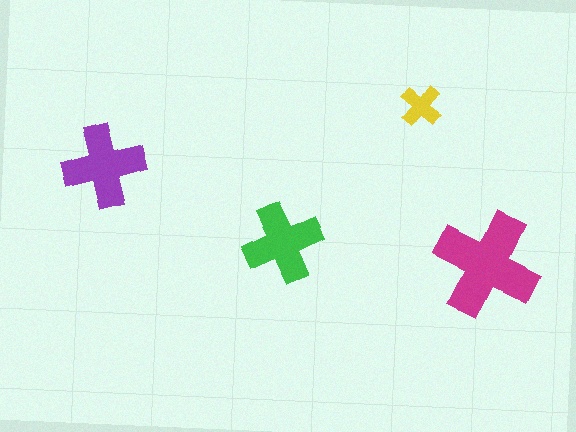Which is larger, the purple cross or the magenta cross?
The magenta one.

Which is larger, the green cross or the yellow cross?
The green one.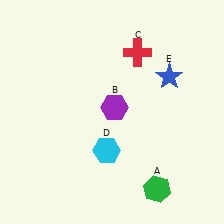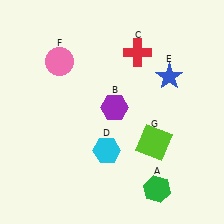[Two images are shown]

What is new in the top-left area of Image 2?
A pink circle (F) was added in the top-left area of Image 2.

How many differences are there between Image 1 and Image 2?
There are 2 differences between the two images.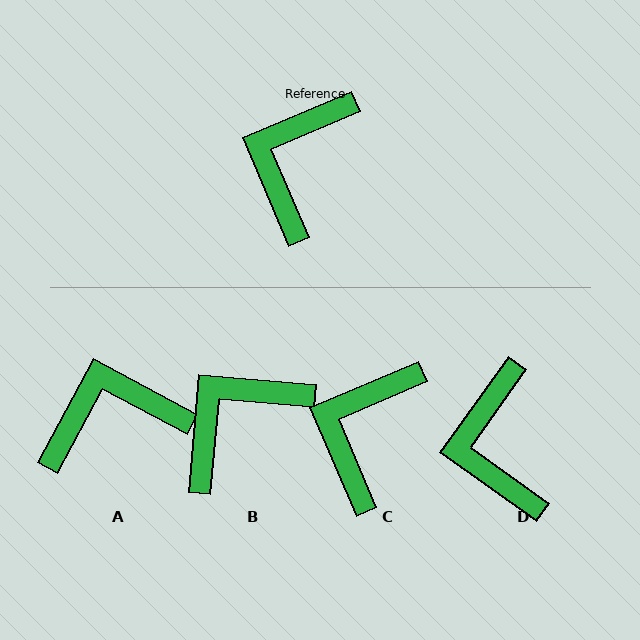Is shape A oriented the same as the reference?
No, it is off by about 51 degrees.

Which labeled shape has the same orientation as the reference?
C.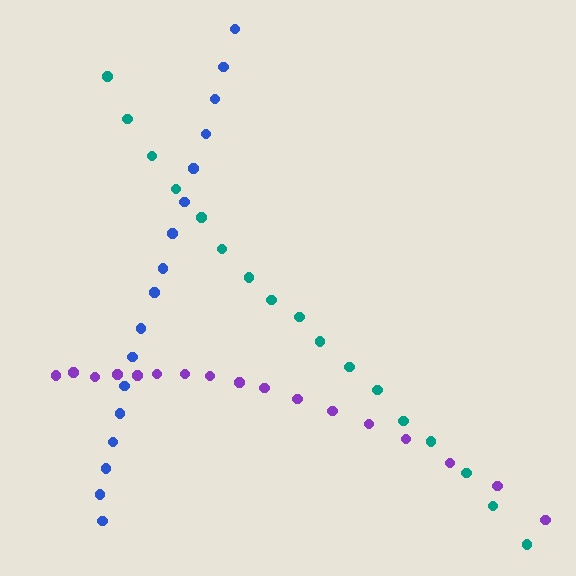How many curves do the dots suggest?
There are 3 distinct paths.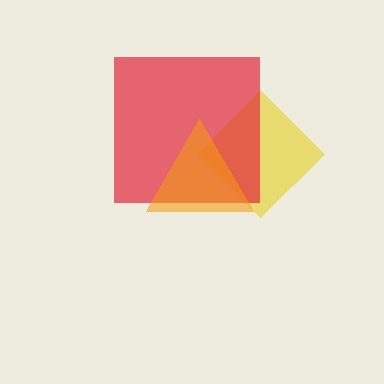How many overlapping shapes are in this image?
There are 3 overlapping shapes in the image.